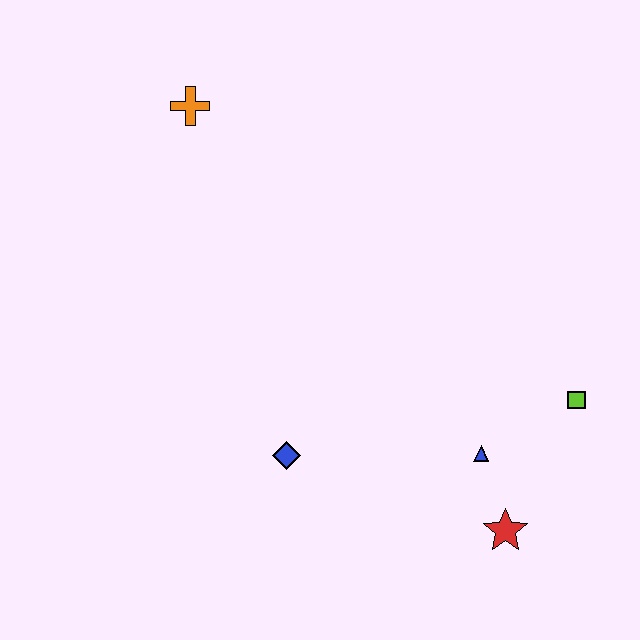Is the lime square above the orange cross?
No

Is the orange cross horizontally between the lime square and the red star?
No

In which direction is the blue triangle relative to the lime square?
The blue triangle is to the left of the lime square.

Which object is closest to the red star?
The blue triangle is closest to the red star.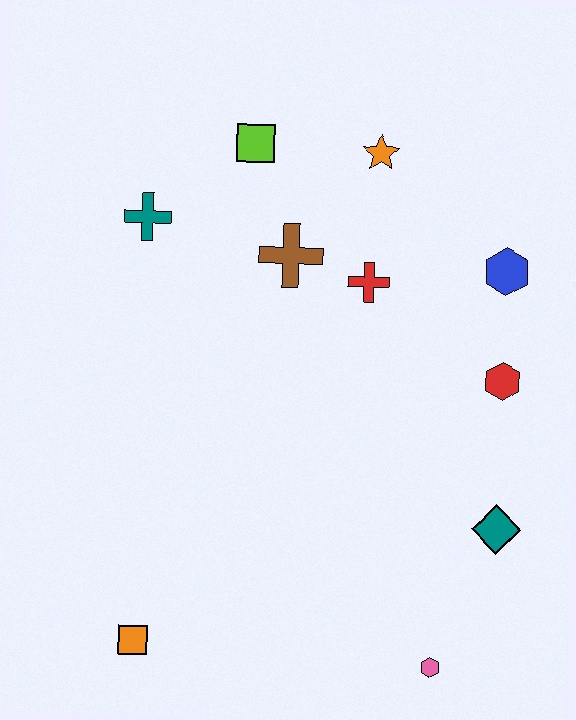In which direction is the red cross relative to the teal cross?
The red cross is to the right of the teal cross.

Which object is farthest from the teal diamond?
The teal cross is farthest from the teal diamond.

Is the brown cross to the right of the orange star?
No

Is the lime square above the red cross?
Yes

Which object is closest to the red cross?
The brown cross is closest to the red cross.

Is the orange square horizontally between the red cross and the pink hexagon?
No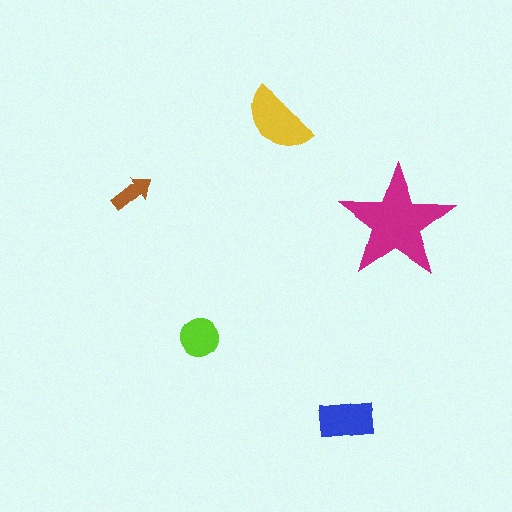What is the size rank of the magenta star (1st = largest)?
1st.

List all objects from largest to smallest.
The magenta star, the yellow semicircle, the blue rectangle, the lime circle, the brown arrow.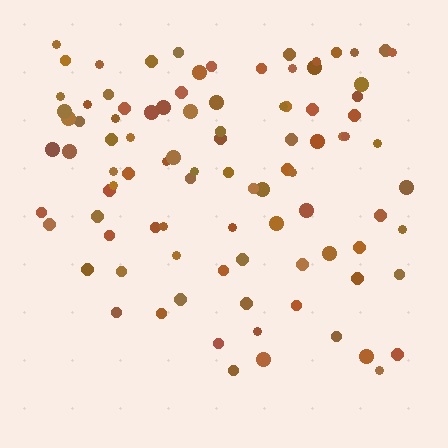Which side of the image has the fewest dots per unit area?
The bottom.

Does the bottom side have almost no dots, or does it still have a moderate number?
Still a moderate number, just noticeably fewer than the top.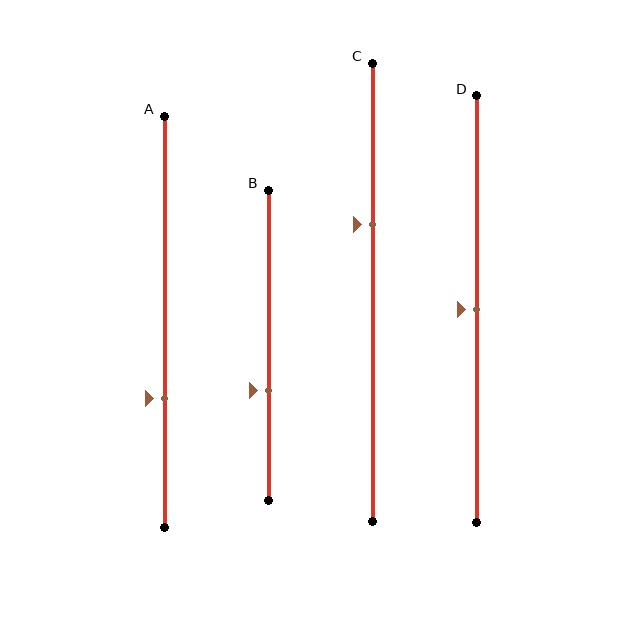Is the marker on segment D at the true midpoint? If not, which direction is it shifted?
Yes, the marker on segment D is at the true midpoint.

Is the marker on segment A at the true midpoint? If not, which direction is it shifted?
No, the marker on segment A is shifted downward by about 19% of the segment length.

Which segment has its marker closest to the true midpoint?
Segment D has its marker closest to the true midpoint.